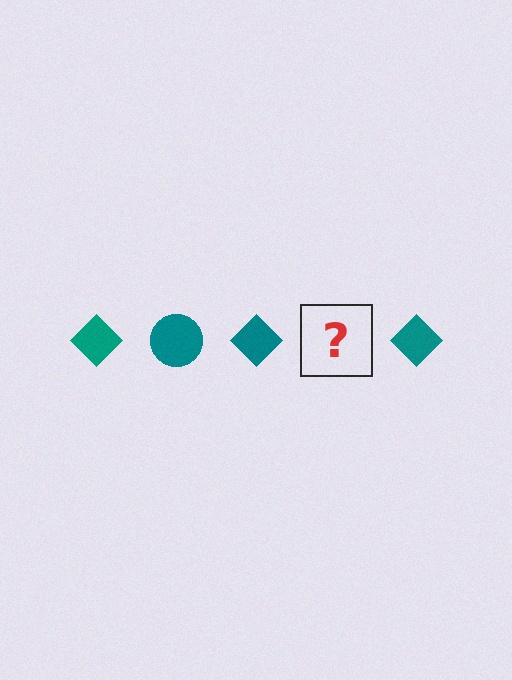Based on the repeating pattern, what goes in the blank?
The blank should be a teal circle.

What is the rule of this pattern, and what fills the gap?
The rule is that the pattern cycles through diamond, circle shapes in teal. The gap should be filled with a teal circle.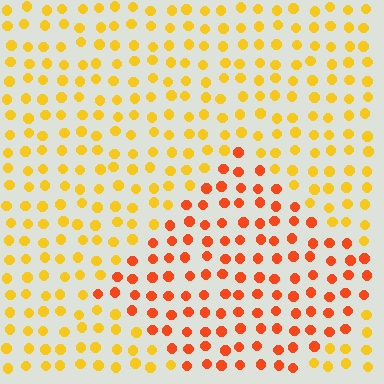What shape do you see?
I see a diamond.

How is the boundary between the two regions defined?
The boundary is defined purely by a slight shift in hue (about 36 degrees). Spacing, size, and orientation are identical on both sides.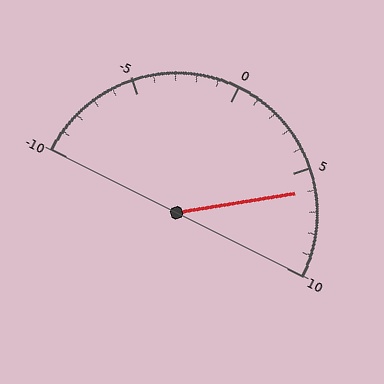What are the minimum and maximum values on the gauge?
The gauge ranges from -10 to 10.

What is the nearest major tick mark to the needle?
The nearest major tick mark is 5.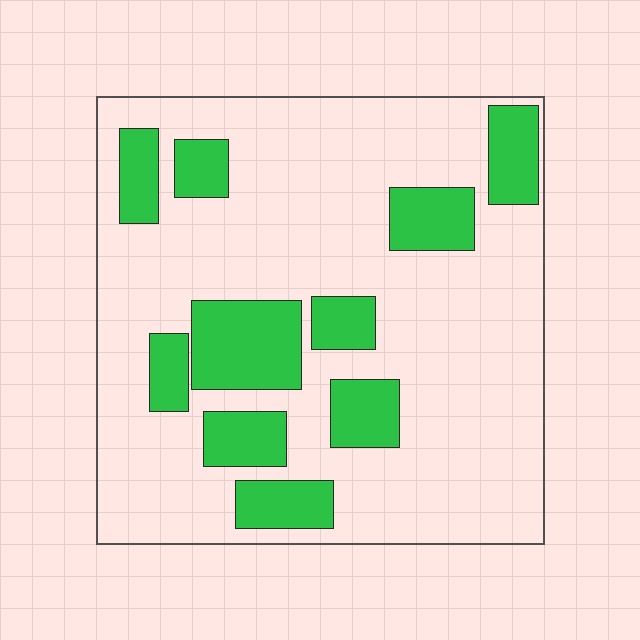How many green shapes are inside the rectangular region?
10.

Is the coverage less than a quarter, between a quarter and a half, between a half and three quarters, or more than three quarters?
Less than a quarter.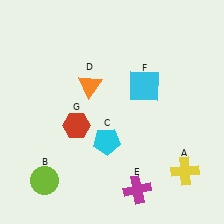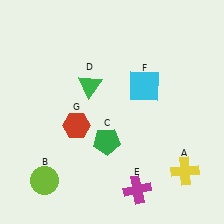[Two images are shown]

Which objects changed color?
C changed from cyan to green. D changed from orange to green.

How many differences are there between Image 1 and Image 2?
There are 2 differences between the two images.